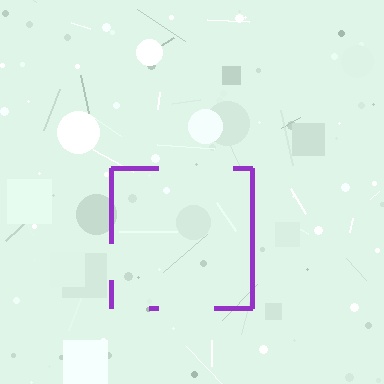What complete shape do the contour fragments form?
The contour fragments form a square.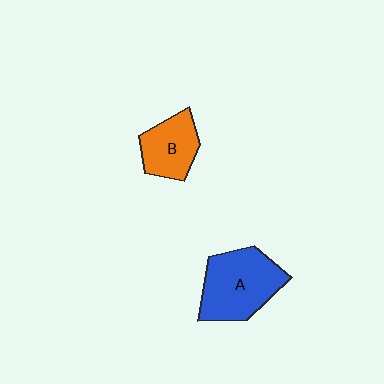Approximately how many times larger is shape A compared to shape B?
Approximately 1.6 times.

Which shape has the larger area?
Shape A (blue).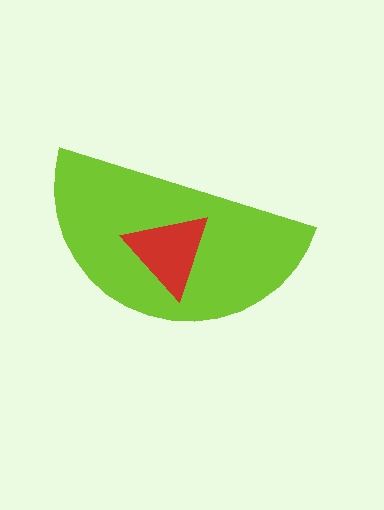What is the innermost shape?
The red triangle.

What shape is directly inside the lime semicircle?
The red triangle.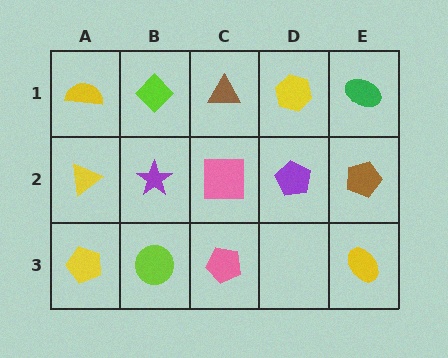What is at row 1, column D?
A yellow hexagon.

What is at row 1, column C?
A brown triangle.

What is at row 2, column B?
A purple star.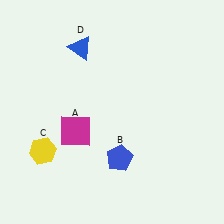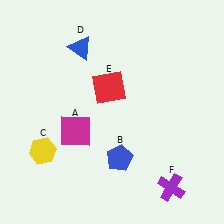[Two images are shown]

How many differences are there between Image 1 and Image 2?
There are 2 differences between the two images.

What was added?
A red square (E), a purple cross (F) were added in Image 2.